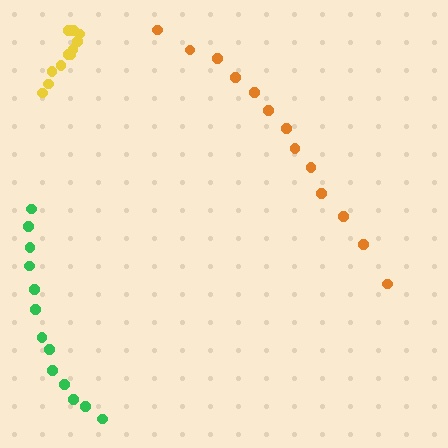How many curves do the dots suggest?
There are 3 distinct paths.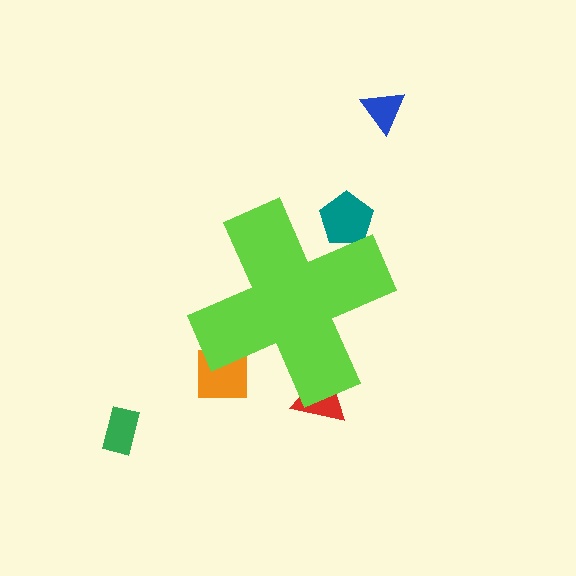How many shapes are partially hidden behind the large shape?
3 shapes are partially hidden.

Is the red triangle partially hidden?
Yes, the red triangle is partially hidden behind the lime cross.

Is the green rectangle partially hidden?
No, the green rectangle is fully visible.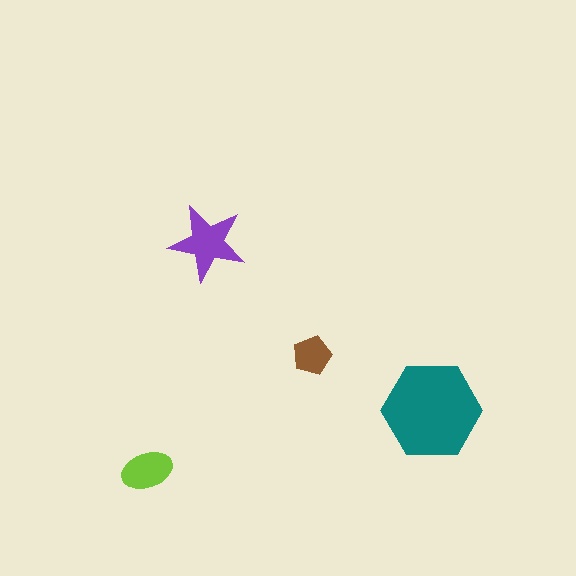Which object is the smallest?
The brown pentagon.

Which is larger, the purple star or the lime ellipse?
The purple star.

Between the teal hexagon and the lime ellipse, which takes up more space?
The teal hexagon.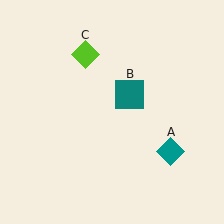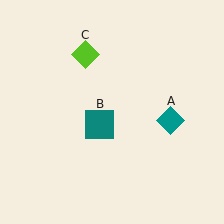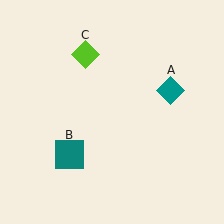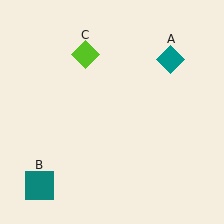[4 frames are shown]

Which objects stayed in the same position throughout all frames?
Lime diamond (object C) remained stationary.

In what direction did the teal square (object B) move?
The teal square (object B) moved down and to the left.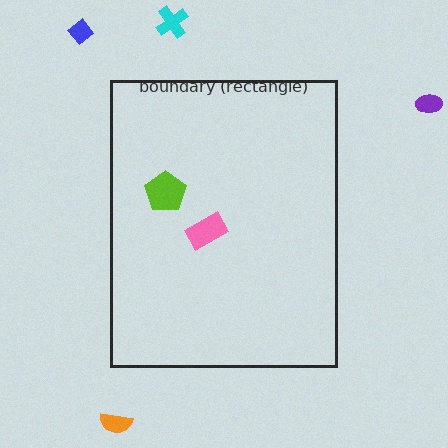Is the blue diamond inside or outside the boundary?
Outside.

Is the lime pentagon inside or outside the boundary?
Inside.